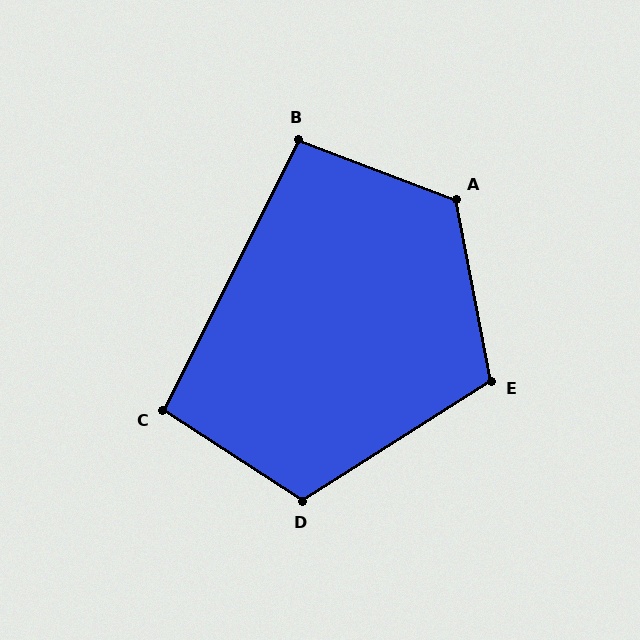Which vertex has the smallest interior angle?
B, at approximately 96 degrees.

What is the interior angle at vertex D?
Approximately 115 degrees (obtuse).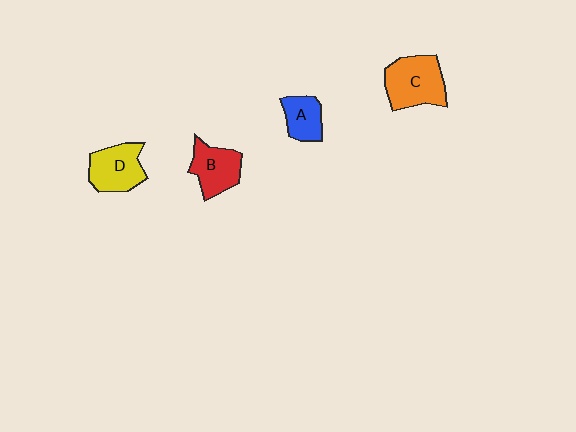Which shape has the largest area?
Shape C (orange).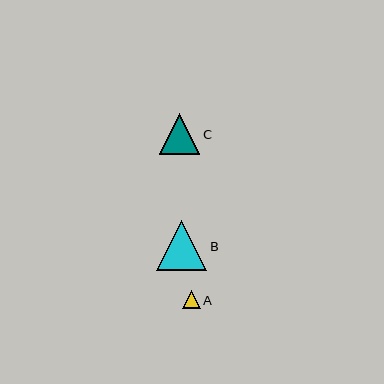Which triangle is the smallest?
Triangle A is the smallest with a size of approximately 18 pixels.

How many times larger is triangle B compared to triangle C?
Triangle B is approximately 1.2 times the size of triangle C.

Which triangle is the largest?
Triangle B is the largest with a size of approximately 50 pixels.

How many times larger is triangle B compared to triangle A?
Triangle B is approximately 2.8 times the size of triangle A.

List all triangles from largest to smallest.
From largest to smallest: B, C, A.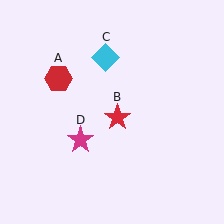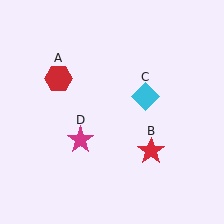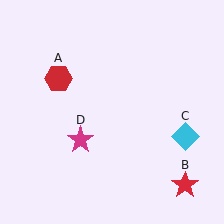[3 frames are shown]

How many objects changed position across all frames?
2 objects changed position: red star (object B), cyan diamond (object C).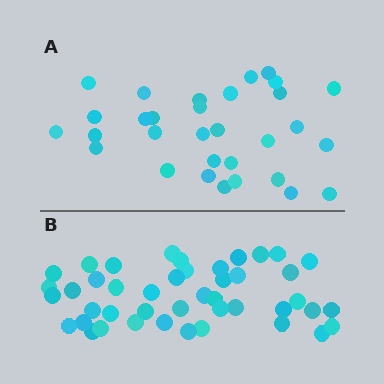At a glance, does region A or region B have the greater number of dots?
Region B (the bottom region) has more dots.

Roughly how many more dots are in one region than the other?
Region B has approximately 15 more dots than region A.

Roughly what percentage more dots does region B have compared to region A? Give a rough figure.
About 40% more.